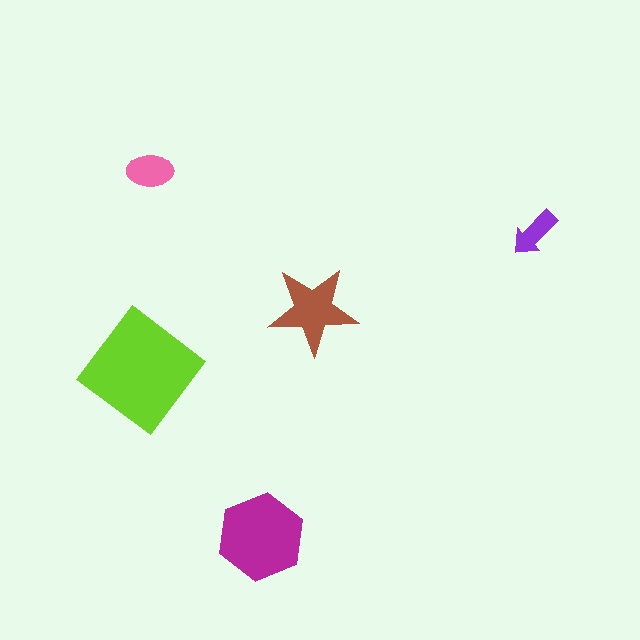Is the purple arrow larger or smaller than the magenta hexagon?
Smaller.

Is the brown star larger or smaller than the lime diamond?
Smaller.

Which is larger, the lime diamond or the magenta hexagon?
The lime diamond.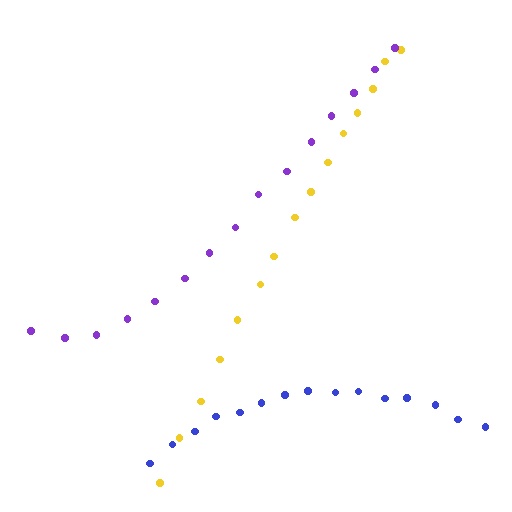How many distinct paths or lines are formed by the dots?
There are 3 distinct paths.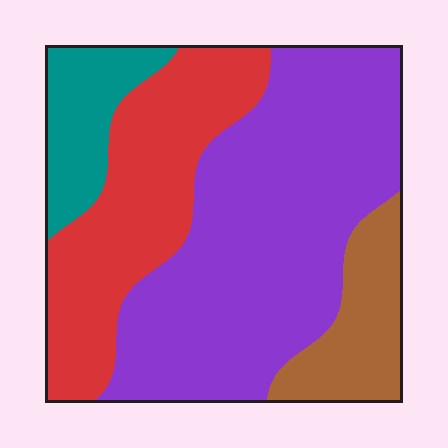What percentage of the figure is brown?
Brown covers around 10% of the figure.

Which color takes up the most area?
Purple, at roughly 50%.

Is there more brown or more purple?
Purple.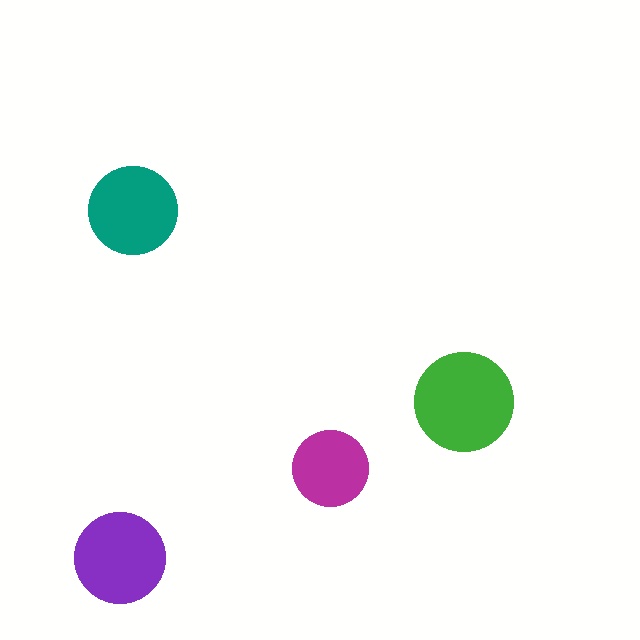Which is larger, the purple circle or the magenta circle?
The purple one.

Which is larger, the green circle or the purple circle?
The green one.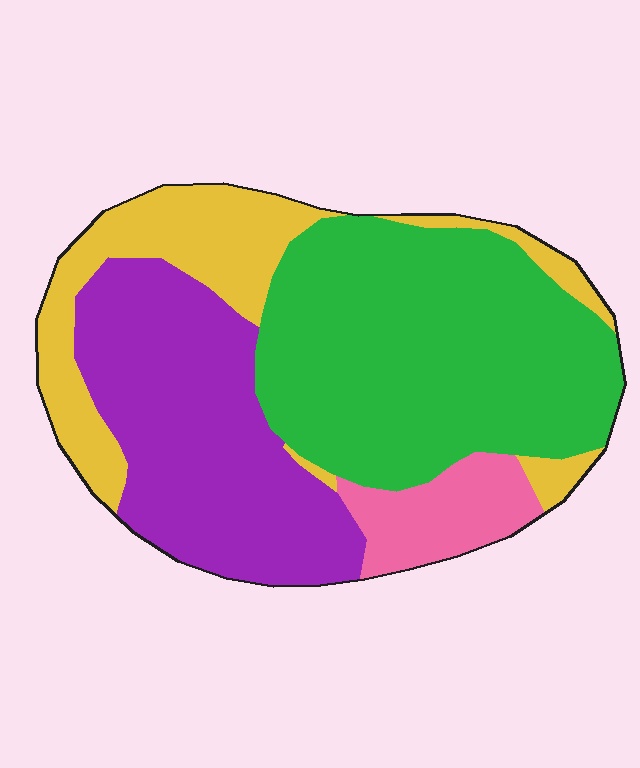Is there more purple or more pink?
Purple.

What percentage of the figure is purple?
Purple covers 30% of the figure.